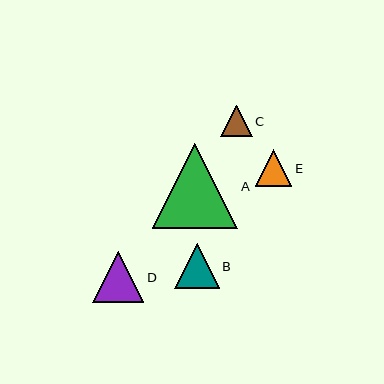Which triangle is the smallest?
Triangle C is the smallest with a size of approximately 32 pixels.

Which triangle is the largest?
Triangle A is the largest with a size of approximately 86 pixels.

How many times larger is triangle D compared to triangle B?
Triangle D is approximately 1.1 times the size of triangle B.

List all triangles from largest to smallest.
From largest to smallest: A, D, B, E, C.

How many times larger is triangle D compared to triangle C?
Triangle D is approximately 1.6 times the size of triangle C.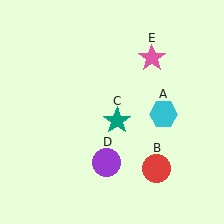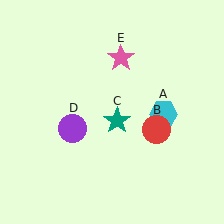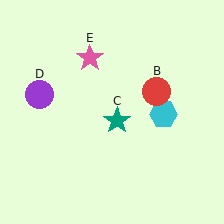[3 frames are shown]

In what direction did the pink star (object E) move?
The pink star (object E) moved left.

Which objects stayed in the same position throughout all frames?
Cyan hexagon (object A) and teal star (object C) remained stationary.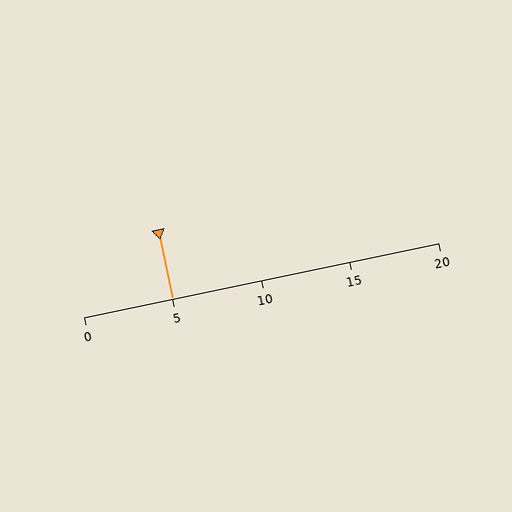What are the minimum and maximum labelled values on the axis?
The axis runs from 0 to 20.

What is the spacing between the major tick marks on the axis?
The major ticks are spaced 5 apart.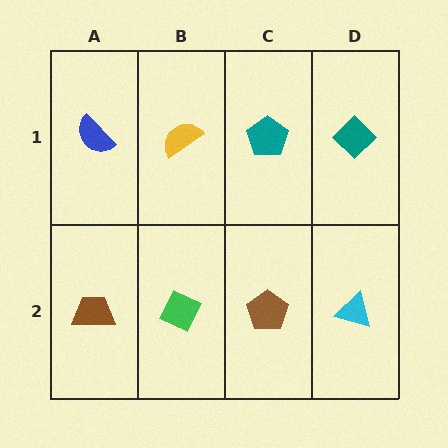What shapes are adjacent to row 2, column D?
A teal diamond (row 1, column D), a brown pentagon (row 2, column C).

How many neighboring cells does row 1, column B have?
3.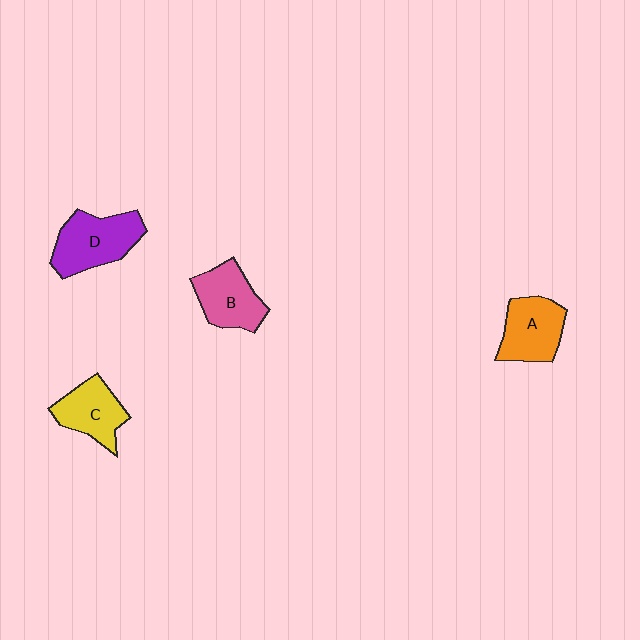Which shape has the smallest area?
Shape C (yellow).